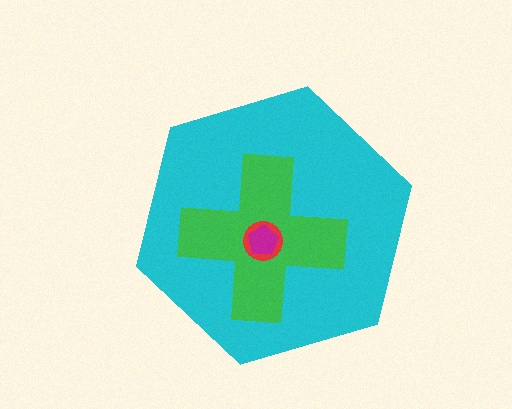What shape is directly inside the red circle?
The magenta pentagon.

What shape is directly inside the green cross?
The red circle.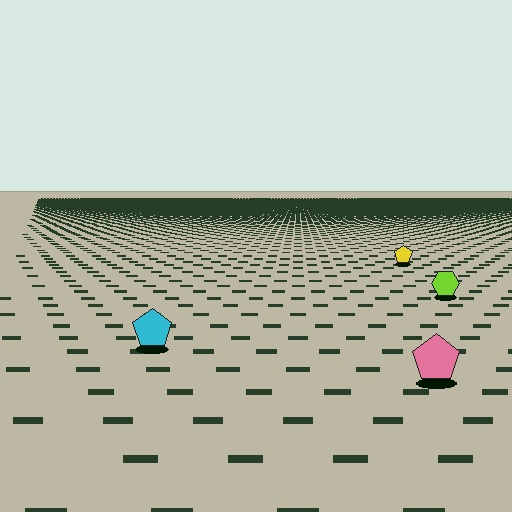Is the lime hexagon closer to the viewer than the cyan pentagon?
No. The cyan pentagon is closer — you can tell from the texture gradient: the ground texture is coarser near it.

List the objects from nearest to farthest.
From nearest to farthest: the pink pentagon, the cyan pentagon, the lime hexagon, the yellow pentagon.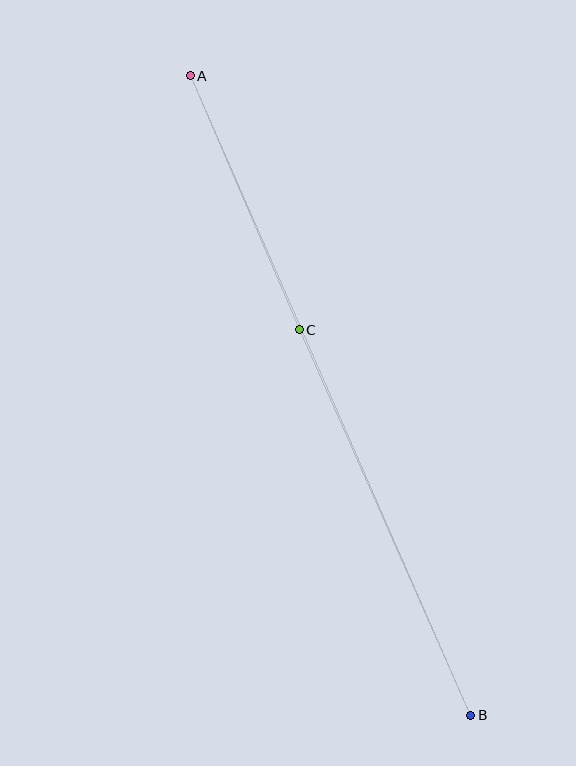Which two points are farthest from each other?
Points A and B are farthest from each other.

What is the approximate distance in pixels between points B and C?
The distance between B and C is approximately 422 pixels.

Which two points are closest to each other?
Points A and C are closest to each other.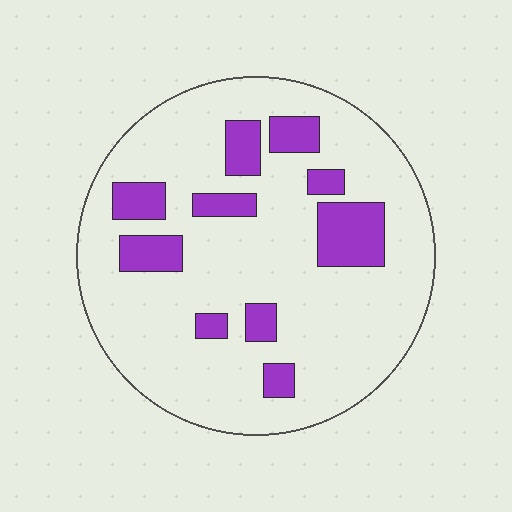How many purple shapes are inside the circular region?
10.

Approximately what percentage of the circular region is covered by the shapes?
Approximately 20%.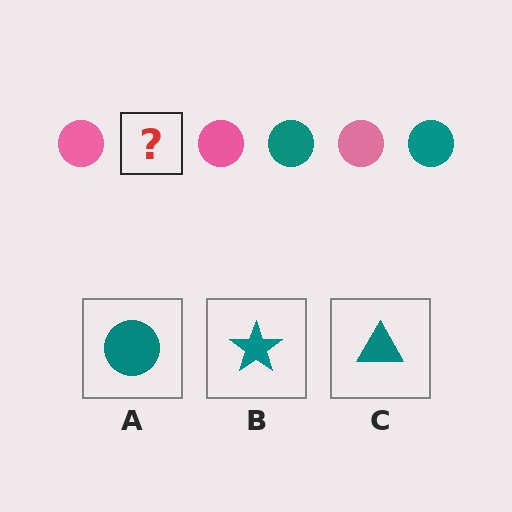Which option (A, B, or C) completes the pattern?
A.